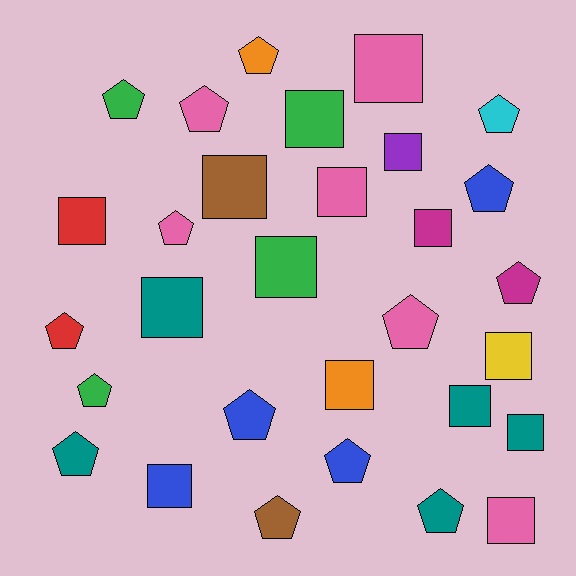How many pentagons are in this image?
There are 15 pentagons.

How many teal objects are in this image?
There are 5 teal objects.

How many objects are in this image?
There are 30 objects.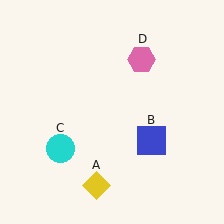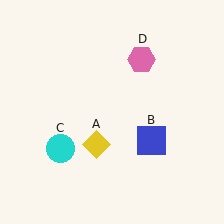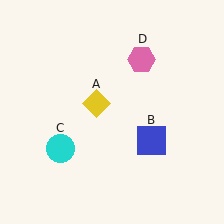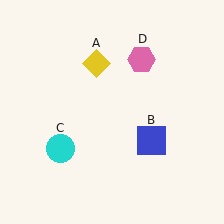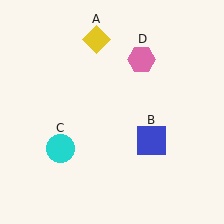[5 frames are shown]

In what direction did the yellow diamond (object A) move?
The yellow diamond (object A) moved up.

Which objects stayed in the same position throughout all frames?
Blue square (object B) and cyan circle (object C) and pink hexagon (object D) remained stationary.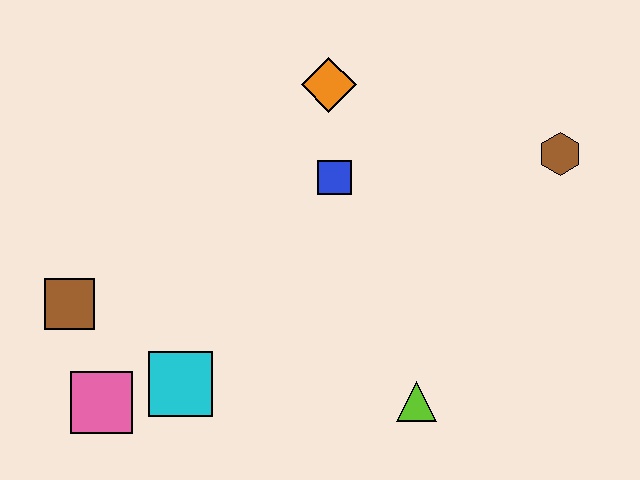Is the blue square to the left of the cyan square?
No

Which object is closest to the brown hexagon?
The blue square is closest to the brown hexagon.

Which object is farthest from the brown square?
The brown hexagon is farthest from the brown square.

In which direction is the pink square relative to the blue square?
The pink square is to the left of the blue square.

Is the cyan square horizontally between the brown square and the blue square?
Yes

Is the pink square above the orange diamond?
No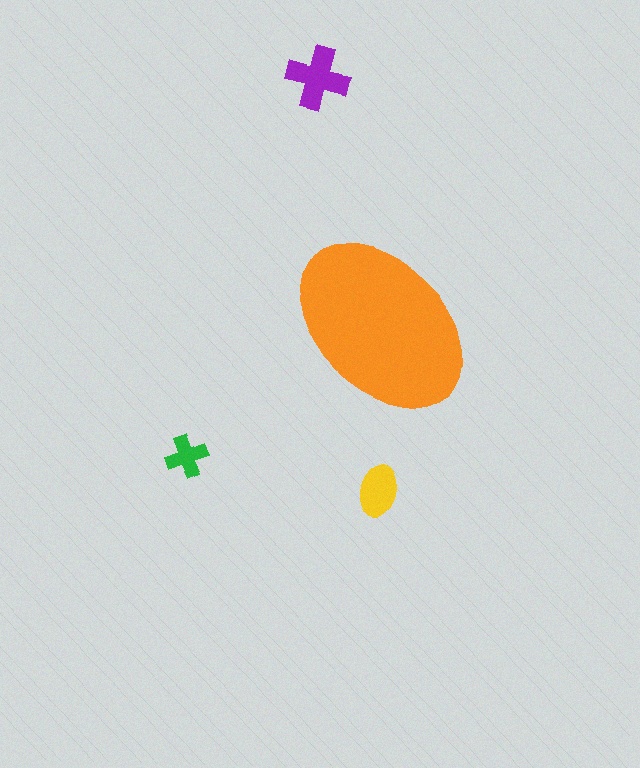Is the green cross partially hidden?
No, the green cross is fully visible.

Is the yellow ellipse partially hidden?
No, the yellow ellipse is fully visible.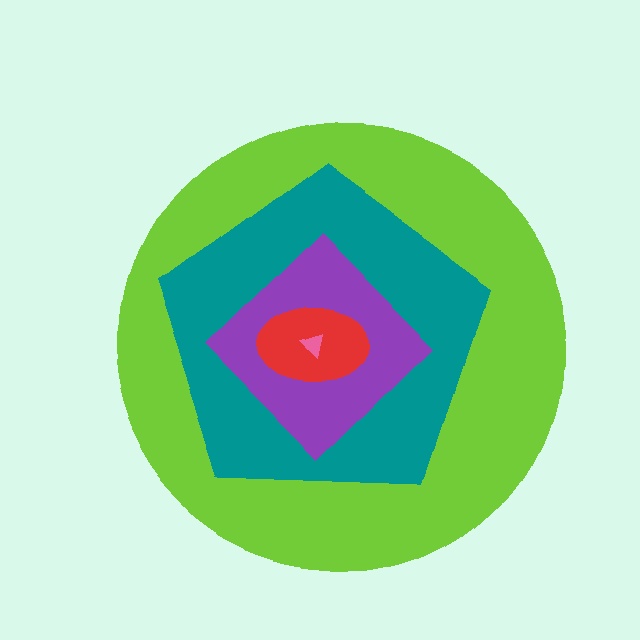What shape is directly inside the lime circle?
The teal pentagon.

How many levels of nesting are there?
5.